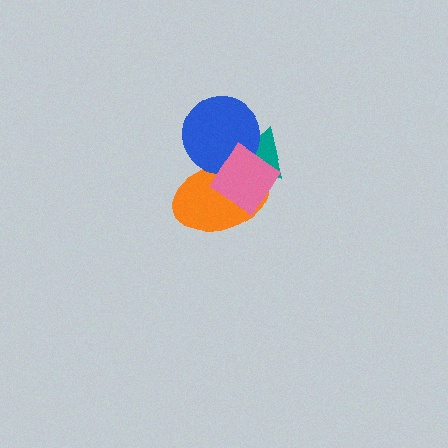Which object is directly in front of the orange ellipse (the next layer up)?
The blue circle is directly in front of the orange ellipse.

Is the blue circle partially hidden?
Yes, it is partially covered by another shape.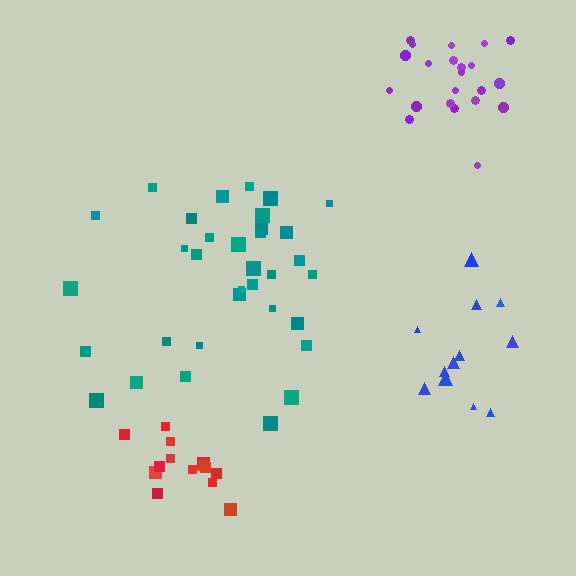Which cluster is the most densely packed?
Red.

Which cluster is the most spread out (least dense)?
Blue.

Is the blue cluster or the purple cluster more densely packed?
Purple.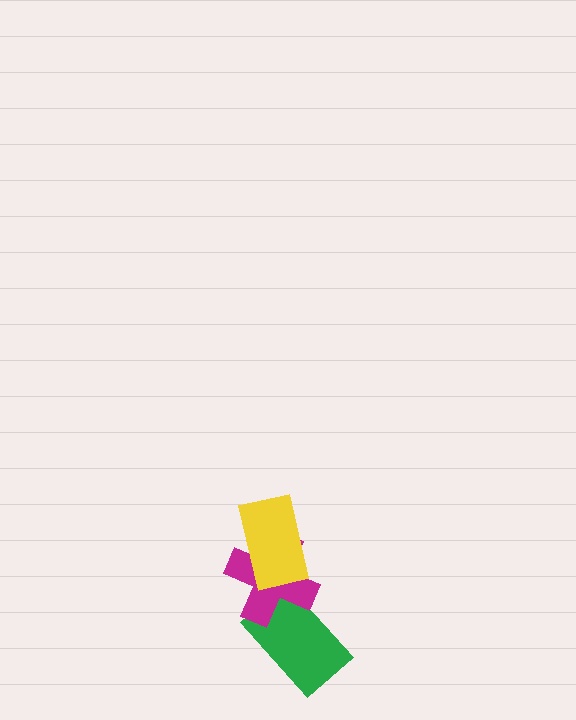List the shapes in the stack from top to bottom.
From top to bottom: the yellow rectangle, the magenta cross, the green rectangle.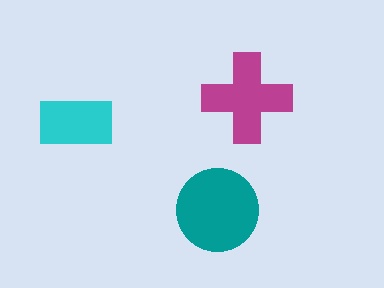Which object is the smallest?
The cyan rectangle.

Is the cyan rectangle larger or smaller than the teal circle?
Smaller.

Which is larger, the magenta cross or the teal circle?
The teal circle.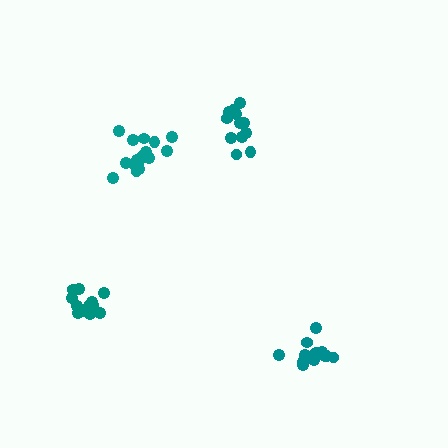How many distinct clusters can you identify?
There are 4 distinct clusters.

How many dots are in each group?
Group 1: 13 dots, Group 2: 14 dots, Group 3: 12 dots, Group 4: 17 dots (56 total).